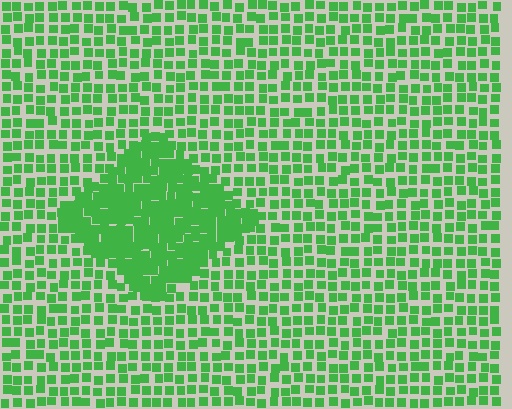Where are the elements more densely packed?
The elements are more densely packed inside the diamond boundary.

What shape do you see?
I see a diamond.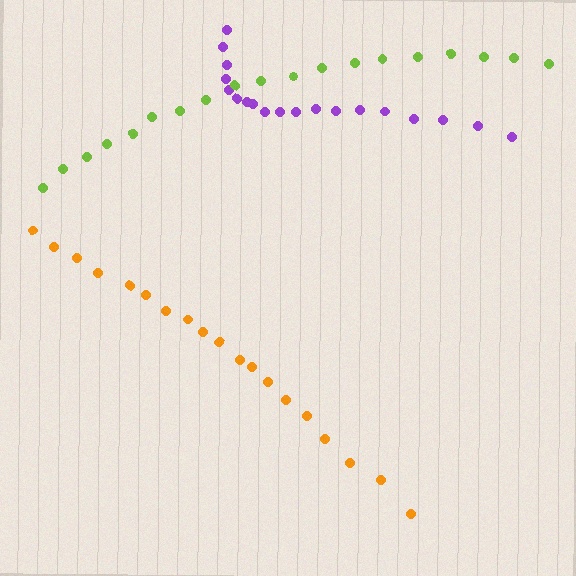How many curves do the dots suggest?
There are 3 distinct paths.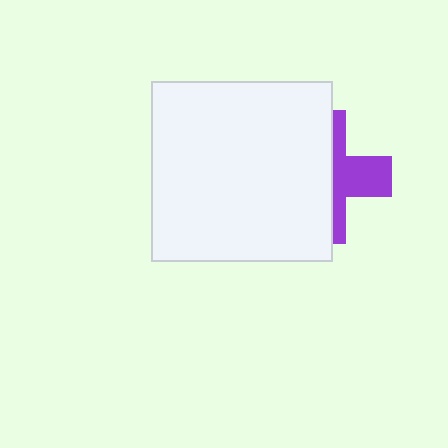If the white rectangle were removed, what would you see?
You would see the complete purple cross.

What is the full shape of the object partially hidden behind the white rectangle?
The partially hidden object is a purple cross.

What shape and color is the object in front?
The object in front is a white rectangle.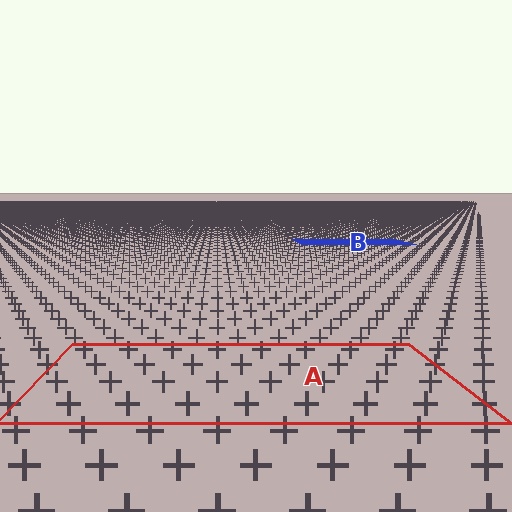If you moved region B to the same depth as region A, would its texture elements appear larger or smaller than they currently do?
They would appear larger. At a closer depth, the same texture elements are projected at a bigger on-screen size.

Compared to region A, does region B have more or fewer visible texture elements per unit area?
Region B has more texture elements per unit area — they are packed more densely because it is farther away.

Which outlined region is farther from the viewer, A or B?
Region B is farther from the viewer — the texture elements inside it appear smaller and more densely packed.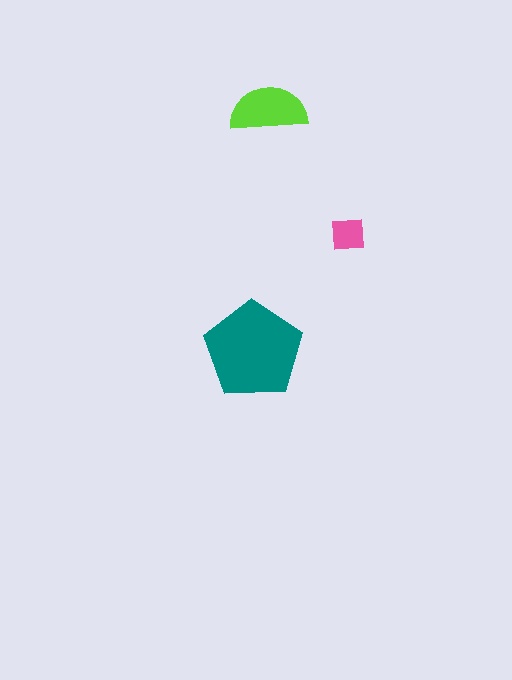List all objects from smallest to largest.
The pink square, the lime semicircle, the teal pentagon.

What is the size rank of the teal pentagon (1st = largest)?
1st.